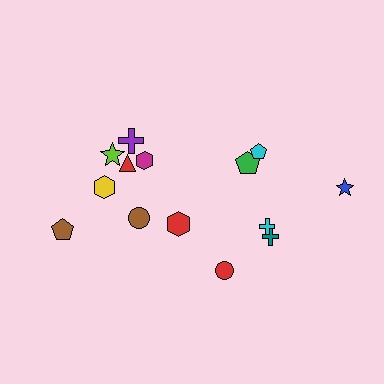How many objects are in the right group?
There are 6 objects.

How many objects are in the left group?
There are 8 objects.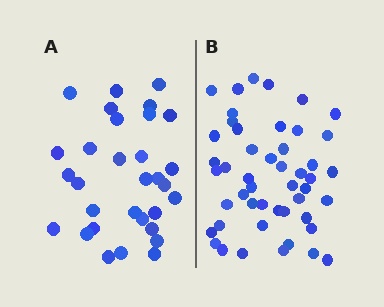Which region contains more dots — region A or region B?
Region B (the right region) has more dots.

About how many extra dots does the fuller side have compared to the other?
Region B has approximately 15 more dots than region A.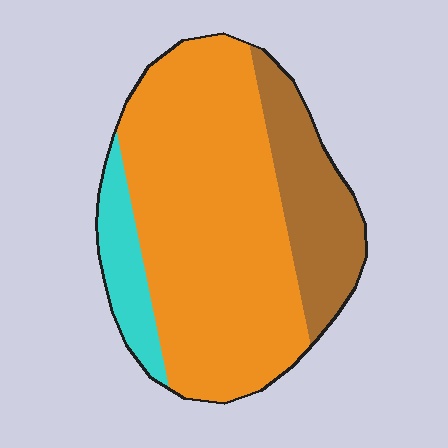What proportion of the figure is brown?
Brown covers 21% of the figure.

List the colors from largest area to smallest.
From largest to smallest: orange, brown, cyan.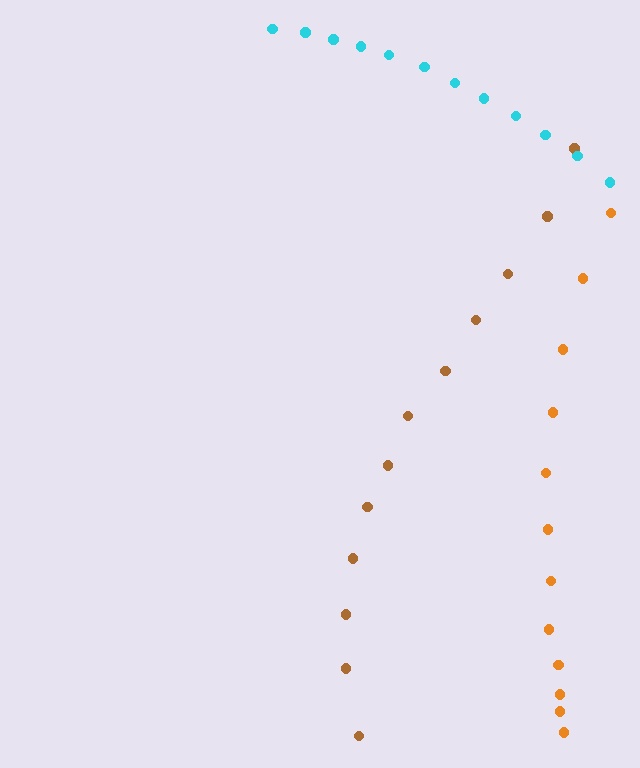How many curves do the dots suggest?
There are 3 distinct paths.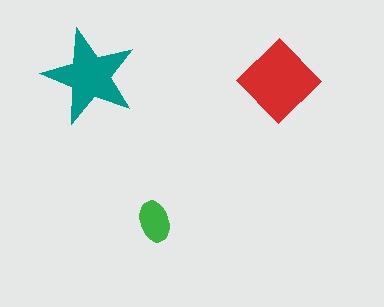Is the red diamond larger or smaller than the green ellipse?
Larger.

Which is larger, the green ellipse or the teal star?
The teal star.